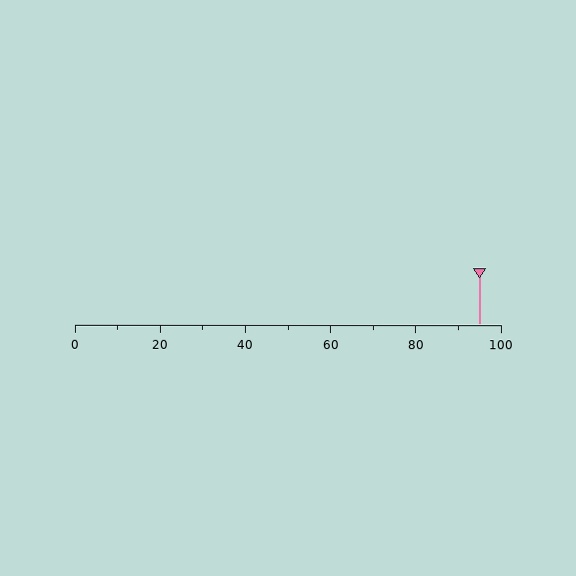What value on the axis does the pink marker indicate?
The marker indicates approximately 95.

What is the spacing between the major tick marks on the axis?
The major ticks are spaced 20 apart.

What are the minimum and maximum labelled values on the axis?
The axis runs from 0 to 100.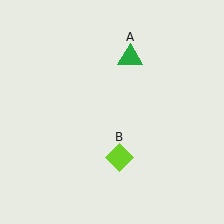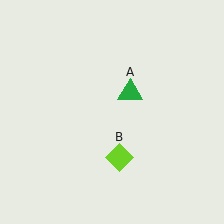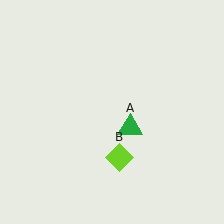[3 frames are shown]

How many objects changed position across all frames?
1 object changed position: green triangle (object A).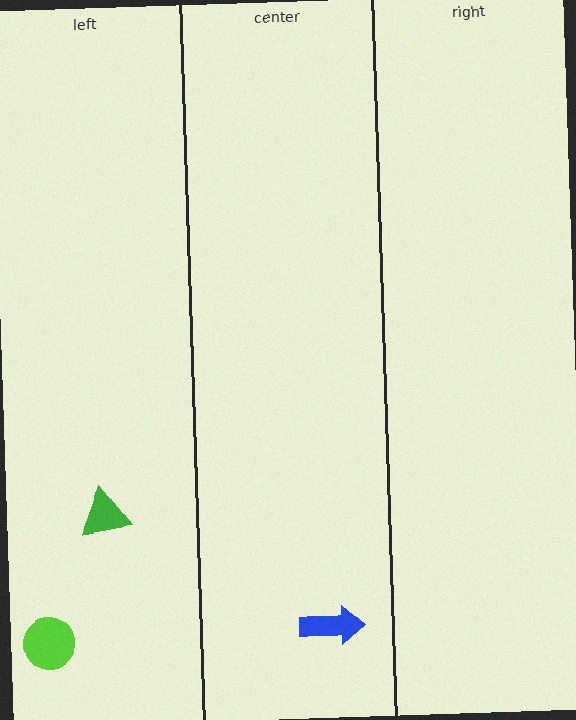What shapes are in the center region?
The blue arrow.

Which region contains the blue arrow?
The center region.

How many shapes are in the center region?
1.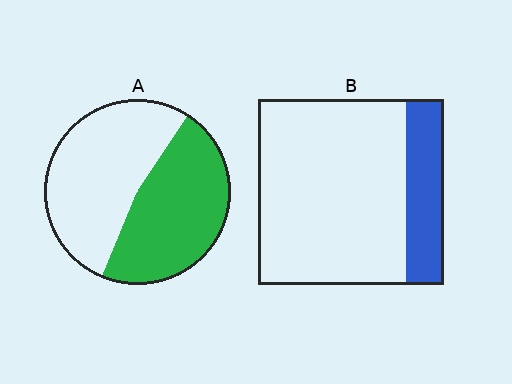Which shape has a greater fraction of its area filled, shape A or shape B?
Shape A.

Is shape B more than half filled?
No.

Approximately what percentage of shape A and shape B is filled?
A is approximately 45% and B is approximately 20%.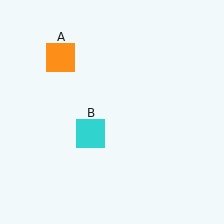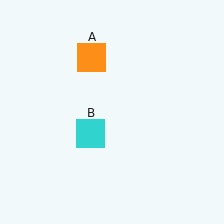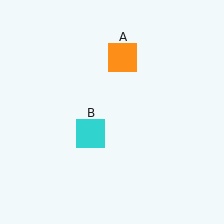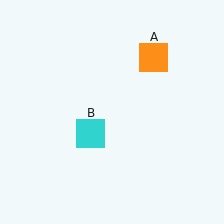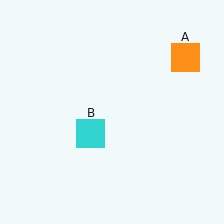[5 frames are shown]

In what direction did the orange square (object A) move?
The orange square (object A) moved right.